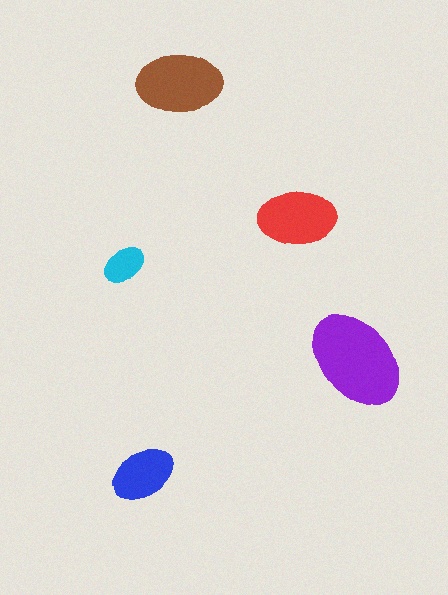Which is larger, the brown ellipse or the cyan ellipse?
The brown one.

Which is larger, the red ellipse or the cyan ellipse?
The red one.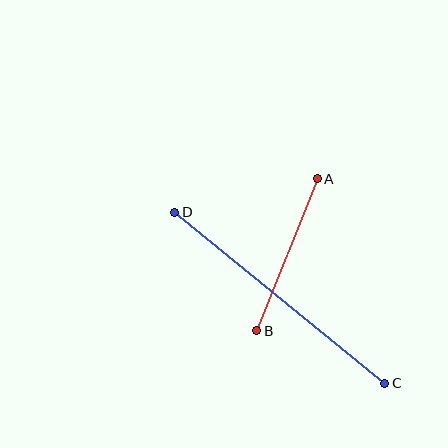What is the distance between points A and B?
The distance is approximately 164 pixels.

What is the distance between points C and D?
The distance is approximately 271 pixels.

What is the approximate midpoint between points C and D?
The midpoint is at approximately (280, 298) pixels.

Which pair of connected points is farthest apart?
Points C and D are farthest apart.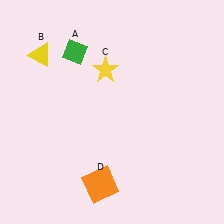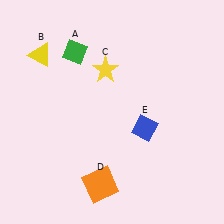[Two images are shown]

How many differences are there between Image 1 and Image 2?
There is 1 difference between the two images.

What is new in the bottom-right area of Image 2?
A blue diamond (E) was added in the bottom-right area of Image 2.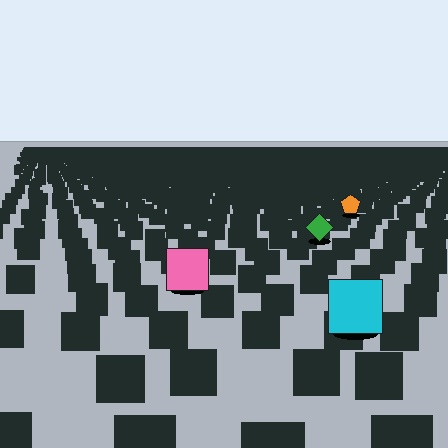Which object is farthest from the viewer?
The orange pentagon is farthest from the viewer. It appears smaller and the ground texture around it is denser.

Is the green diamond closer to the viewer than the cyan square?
No. The cyan square is closer — you can tell from the texture gradient: the ground texture is coarser near it.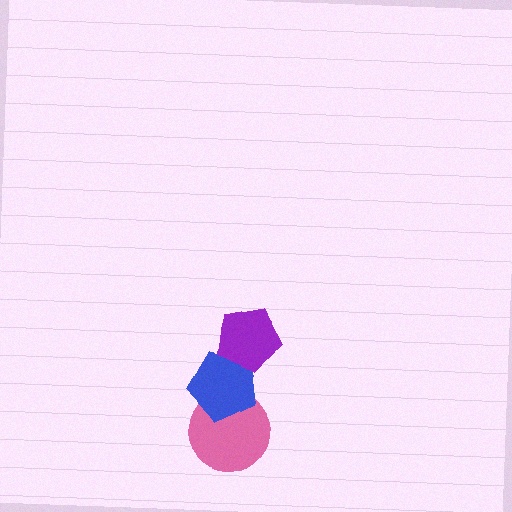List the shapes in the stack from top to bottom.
From top to bottom: the purple pentagon, the blue pentagon, the pink circle.